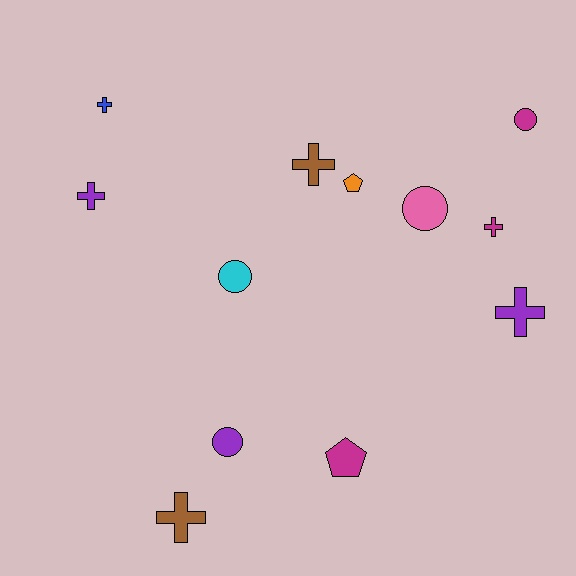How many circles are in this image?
There are 4 circles.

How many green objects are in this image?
There are no green objects.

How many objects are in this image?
There are 12 objects.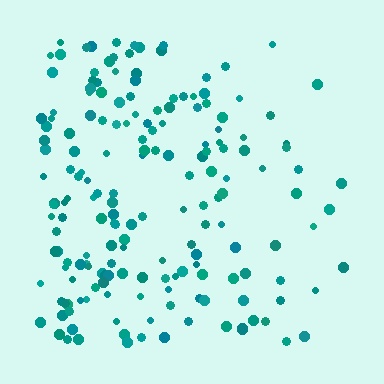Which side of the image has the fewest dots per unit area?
The right.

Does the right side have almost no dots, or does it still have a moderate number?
Still a moderate number, just noticeably fewer than the left.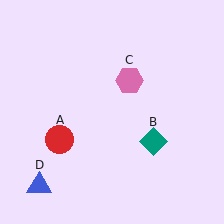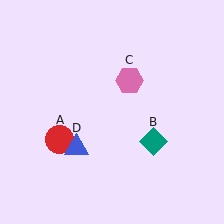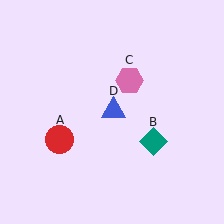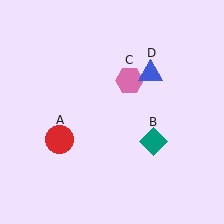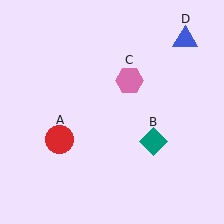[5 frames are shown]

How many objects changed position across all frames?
1 object changed position: blue triangle (object D).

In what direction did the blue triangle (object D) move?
The blue triangle (object D) moved up and to the right.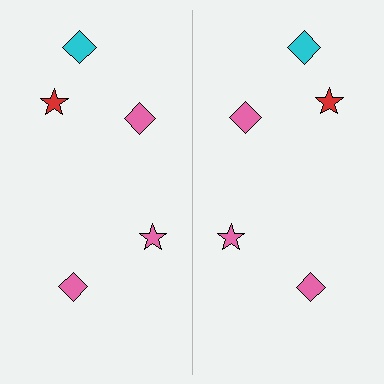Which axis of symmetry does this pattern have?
The pattern has a vertical axis of symmetry running through the center of the image.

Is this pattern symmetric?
Yes, this pattern has bilateral (reflection) symmetry.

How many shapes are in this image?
There are 10 shapes in this image.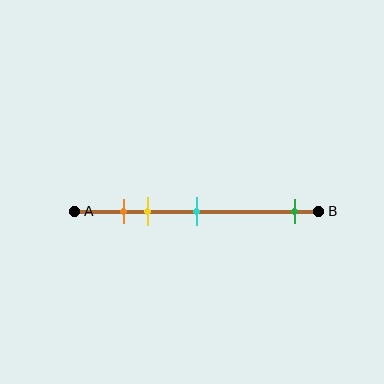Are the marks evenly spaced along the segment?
No, the marks are not evenly spaced.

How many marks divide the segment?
There are 4 marks dividing the segment.